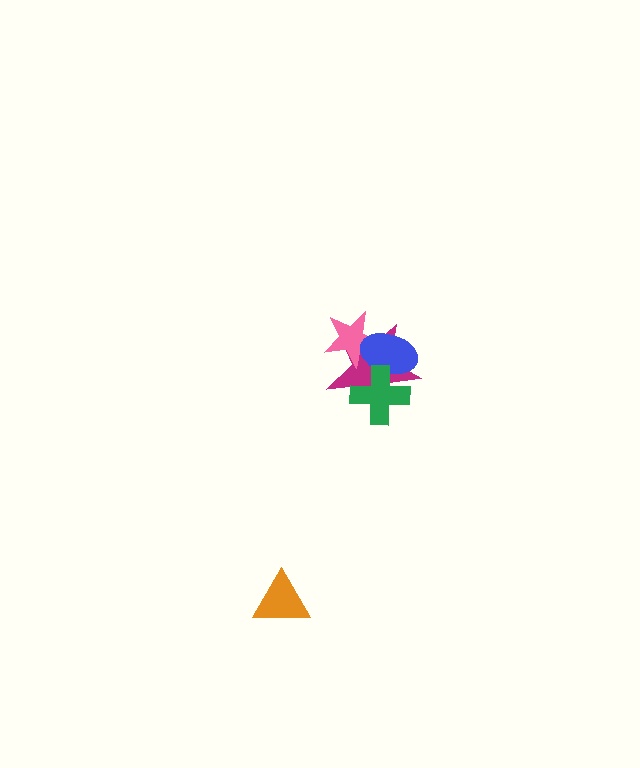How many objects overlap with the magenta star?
3 objects overlap with the magenta star.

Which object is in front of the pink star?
The blue ellipse is in front of the pink star.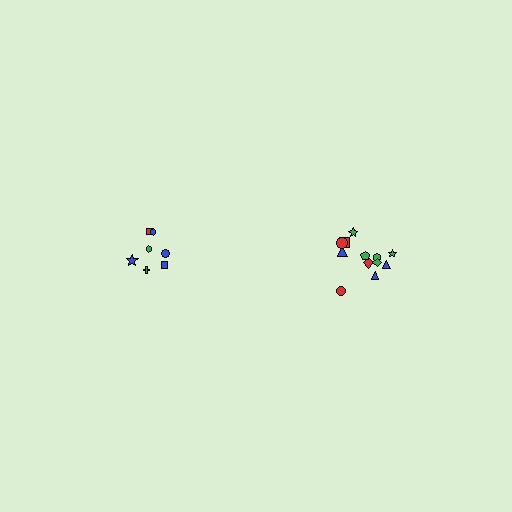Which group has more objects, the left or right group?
The right group.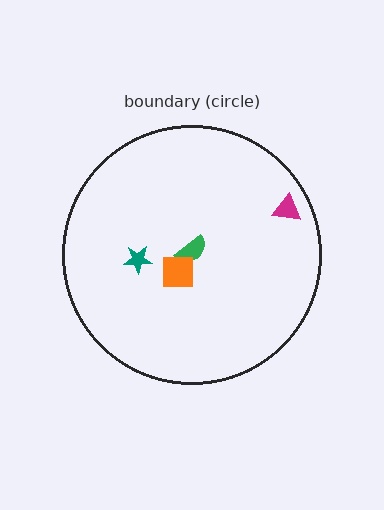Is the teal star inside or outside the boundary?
Inside.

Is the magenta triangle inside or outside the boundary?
Inside.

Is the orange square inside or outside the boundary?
Inside.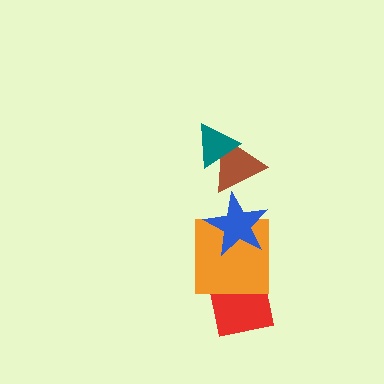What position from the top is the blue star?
The blue star is 3rd from the top.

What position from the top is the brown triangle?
The brown triangle is 2nd from the top.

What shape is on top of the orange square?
The blue star is on top of the orange square.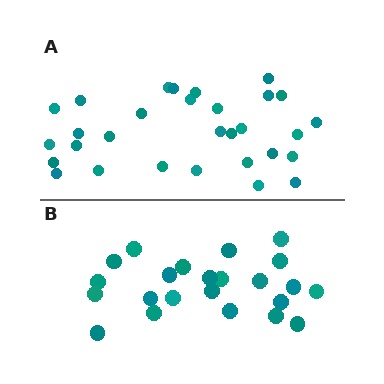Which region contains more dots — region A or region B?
Region A (the top region) has more dots.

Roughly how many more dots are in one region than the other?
Region A has roughly 8 or so more dots than region B.